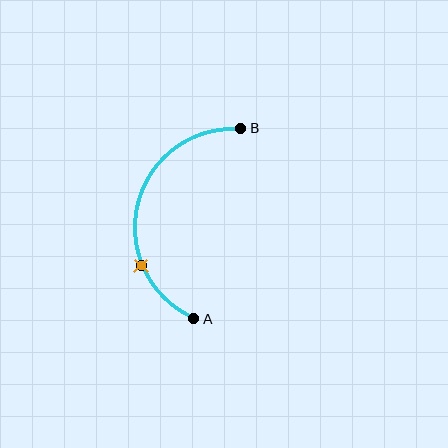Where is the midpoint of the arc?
The arc midpoint is the point on the curve farthest from the straight line joining A and B. It sits to the left of that line.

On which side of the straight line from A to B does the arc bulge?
The arc bulges to the left of the straight line connecting A and B.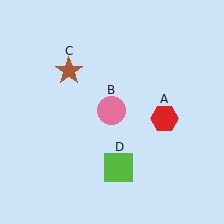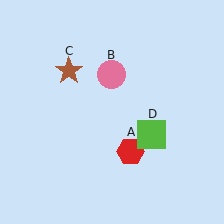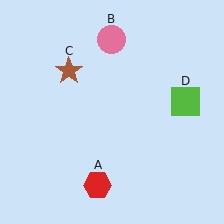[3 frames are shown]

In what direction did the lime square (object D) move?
The lime square (object D) moved up and to the right.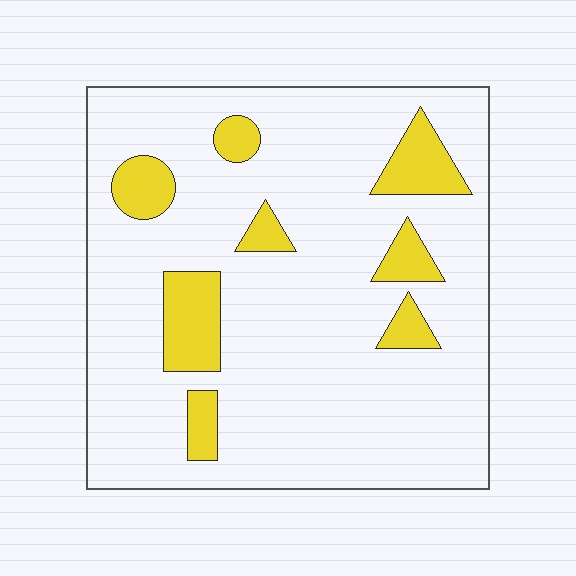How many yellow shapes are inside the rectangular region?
8.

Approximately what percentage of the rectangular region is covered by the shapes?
Approximately 15%.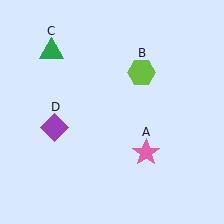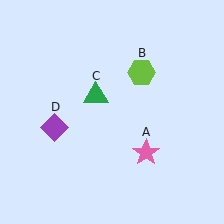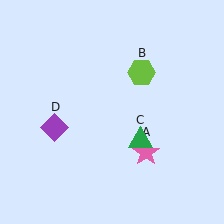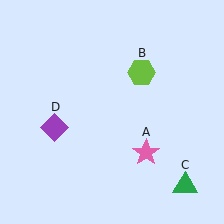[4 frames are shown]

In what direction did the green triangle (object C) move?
The green triangle (object C) moved down and to the right.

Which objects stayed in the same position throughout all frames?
Pink star (object A) and lime hexagon (object B) and purple diamond (object D) remained stationary.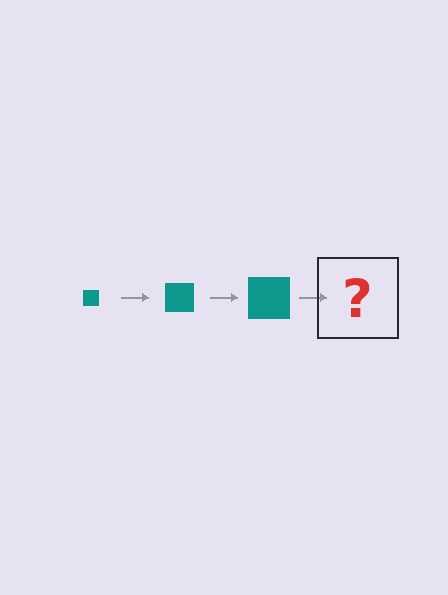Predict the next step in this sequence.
The next step is a teal square, larger than the previous one.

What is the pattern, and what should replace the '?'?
The pattern is that the square gets progressively larger each step. The '?' should be a teal square, larger than the previous one.